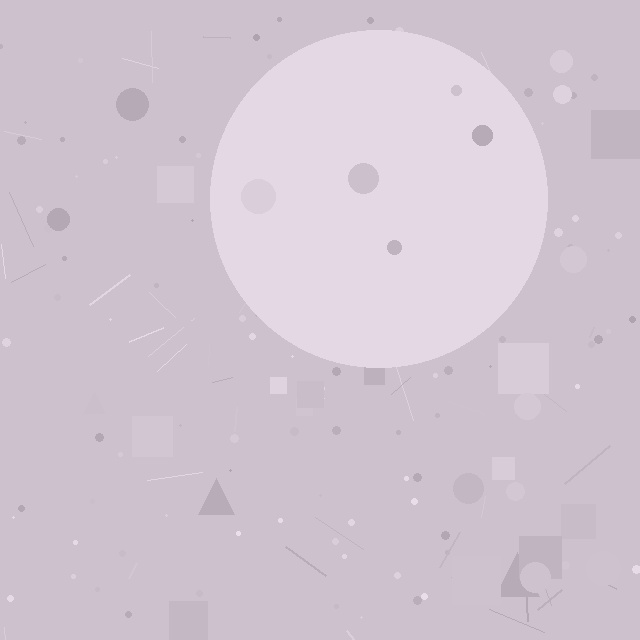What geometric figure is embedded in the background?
A circle is embedded in the background.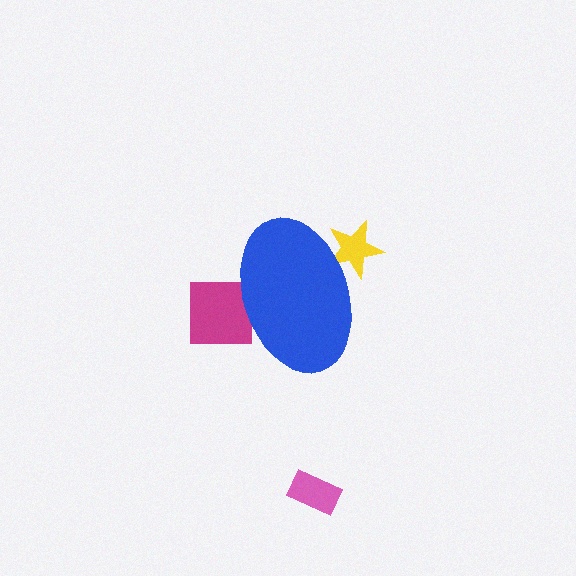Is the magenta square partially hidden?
Yes, the magenta square is partially hidden behind the blue ellipse.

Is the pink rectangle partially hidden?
No, the pink rectangle is fully visible.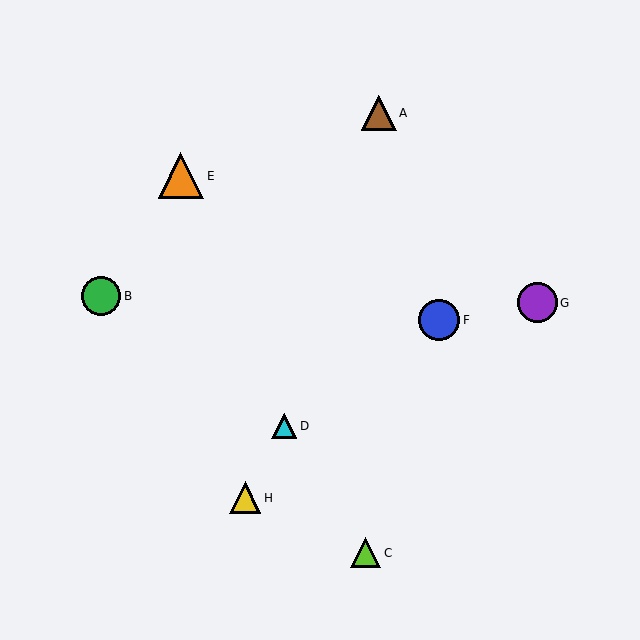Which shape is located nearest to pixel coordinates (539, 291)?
The purple circle (labeled G) at (537, 303) is nearest to that location.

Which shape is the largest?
The orange triangle (labeled E) is the largest.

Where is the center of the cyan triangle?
The center of the cyan triangle is at (284, 426).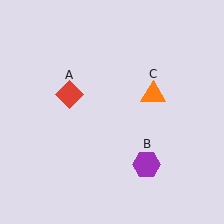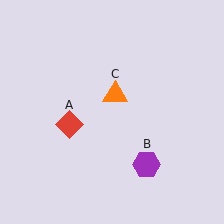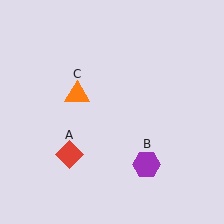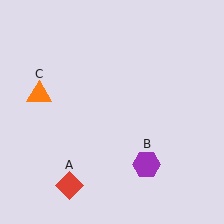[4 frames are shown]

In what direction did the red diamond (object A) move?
The red diamond (object A) moved down.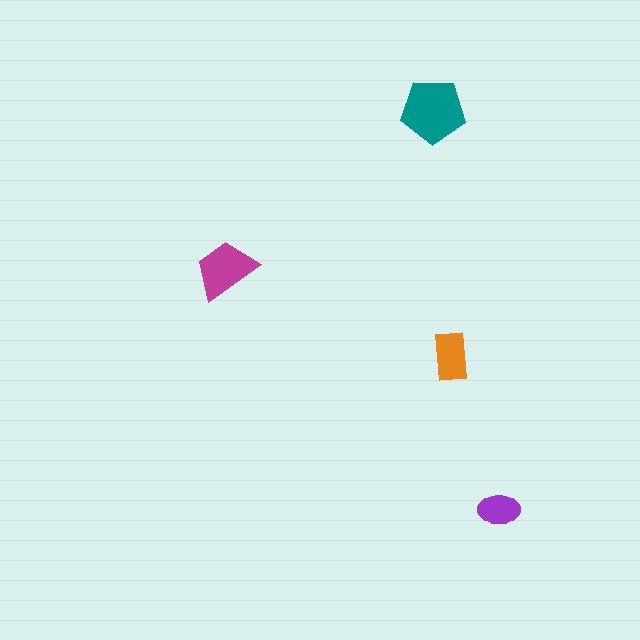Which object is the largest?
The teal pentagon.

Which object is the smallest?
The purple ellipse.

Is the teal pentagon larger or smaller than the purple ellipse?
Larger.